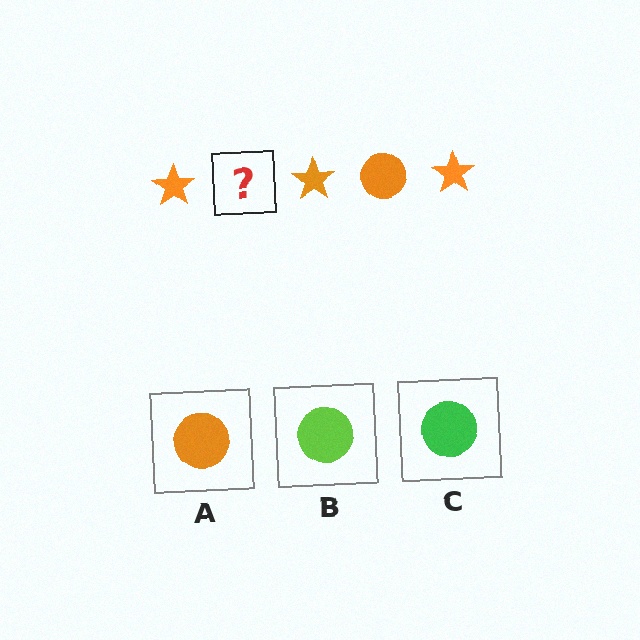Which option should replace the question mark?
Option A.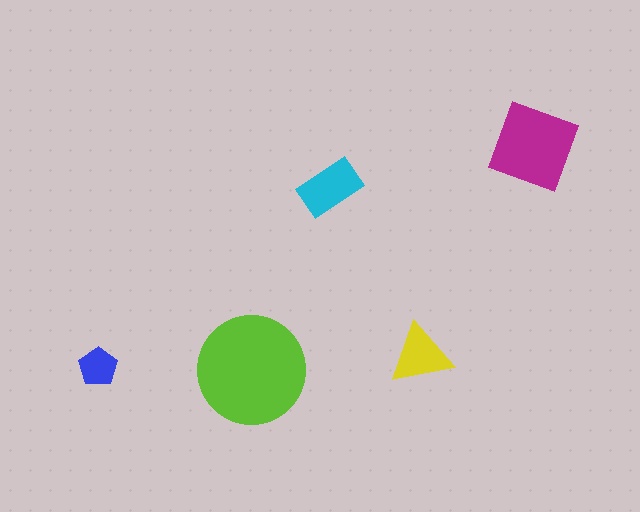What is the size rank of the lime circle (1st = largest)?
1st.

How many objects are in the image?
There are 5 objects in the image.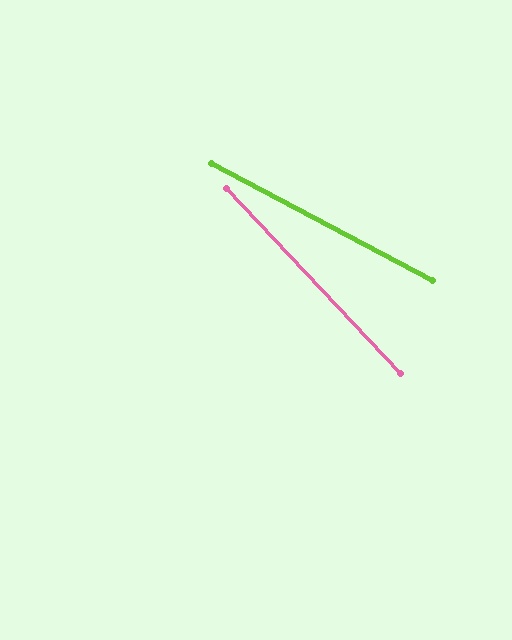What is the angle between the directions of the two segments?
Approximately 19 degrees.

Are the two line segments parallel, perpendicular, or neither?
Neither parallel nor perpendicular — they differ by about 19°.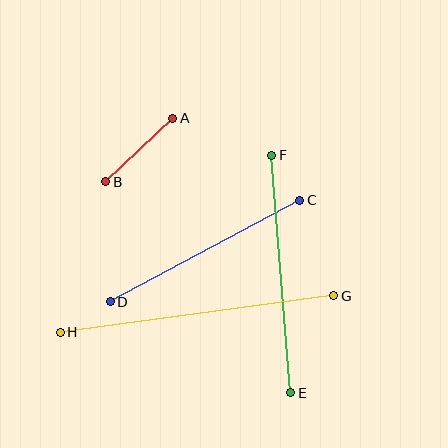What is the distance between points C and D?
The distance is approximately 215 pixels.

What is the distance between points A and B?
The distance is approximately 92 pixels.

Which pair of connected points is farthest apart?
Points G and H are farthest apart.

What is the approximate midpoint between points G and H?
The midpoint is at approximately (197, 314) pixels.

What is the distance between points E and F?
The distance is approximately 238 pixels.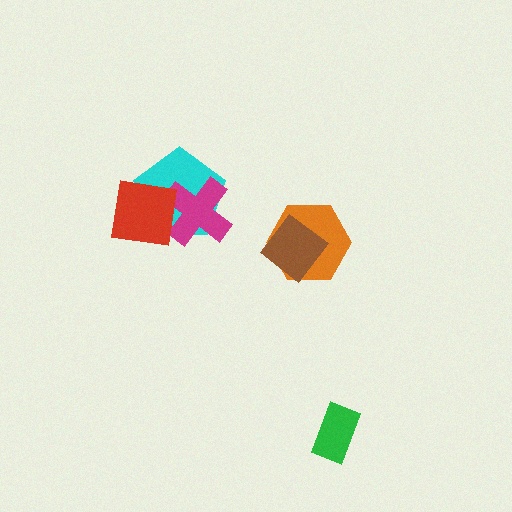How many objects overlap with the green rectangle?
0 objects overlap with the green rectangle.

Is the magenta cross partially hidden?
Yes, it is partially covered by another shape.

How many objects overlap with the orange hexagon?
1 object overlaps with the orange hexagon.